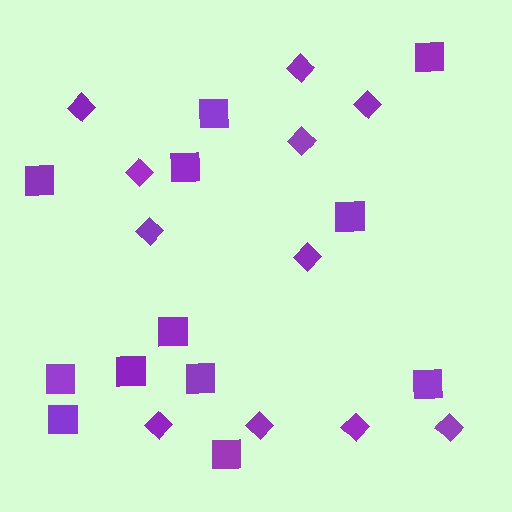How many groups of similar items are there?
There are 2 groups: one group of squares (12) and one group of diamonds (11).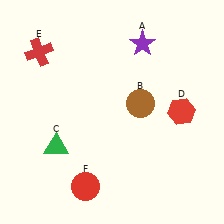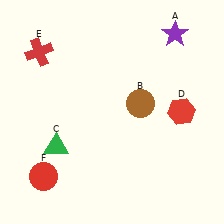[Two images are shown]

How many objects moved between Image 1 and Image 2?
2 objects moved between the two images.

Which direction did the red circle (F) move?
The red circle (F) moved left.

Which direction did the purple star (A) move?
The purple star (A) moved right.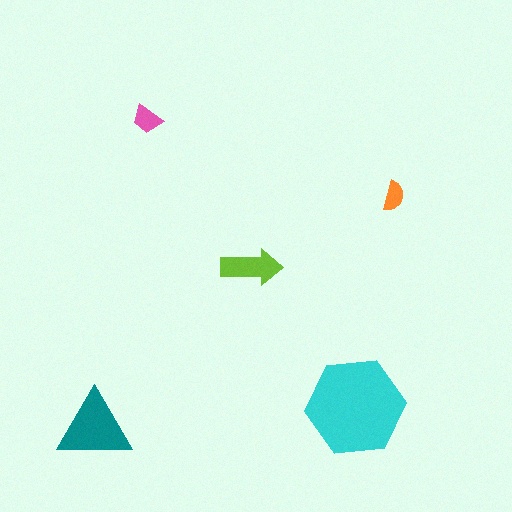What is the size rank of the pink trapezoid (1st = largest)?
4th.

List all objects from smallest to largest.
The orange semicircle, the pink trapezoid, the lime arrow, the teal triangle, the cyan hexagon.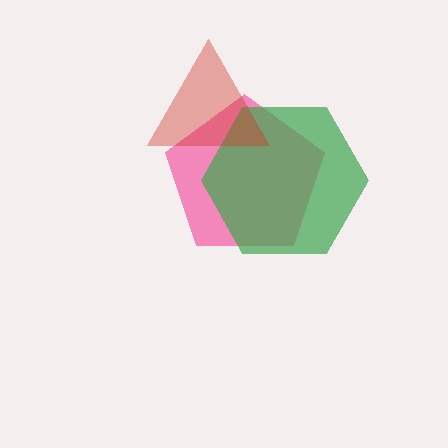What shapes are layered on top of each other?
The layered shapes are: a pink pentagon, a green hexagon, a red triangle.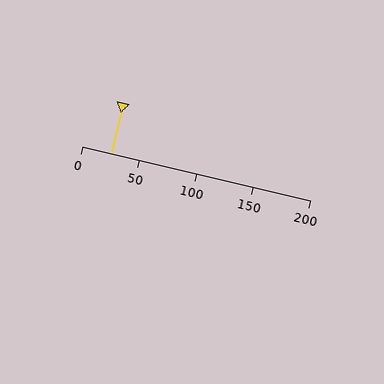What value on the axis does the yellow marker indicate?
The marker indicates approximately 25.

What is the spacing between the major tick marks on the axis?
The major ticks are spaced 50 apart.